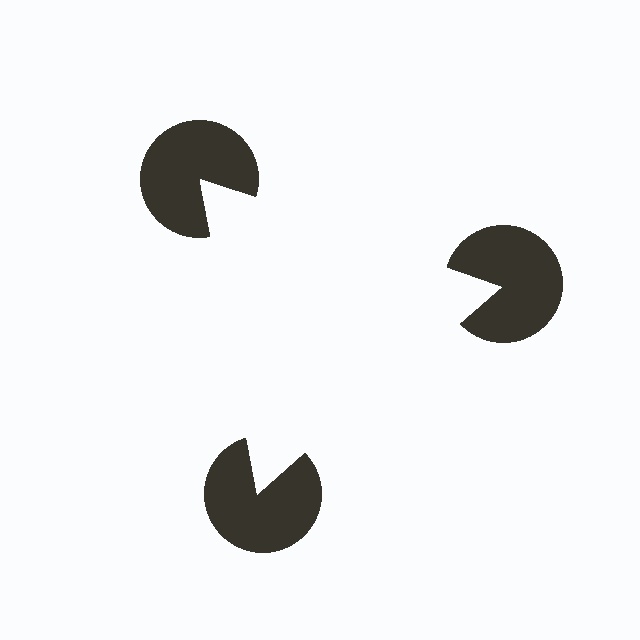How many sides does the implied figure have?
3 sides.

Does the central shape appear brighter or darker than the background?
It typically appears slightly brighter than the background, even though no actual brightness change is drawn.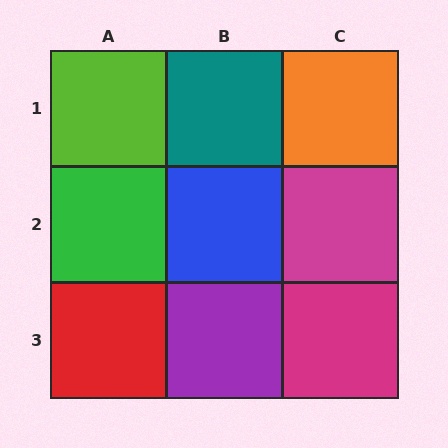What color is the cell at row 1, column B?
Teal.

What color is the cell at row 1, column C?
Orange.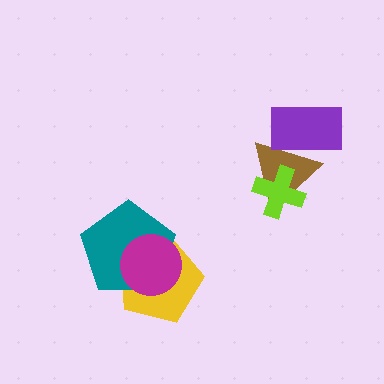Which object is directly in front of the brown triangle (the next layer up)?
The lime cross is directly in front of the brown triangle.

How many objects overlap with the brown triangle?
2 objects overlap with the brown triangle.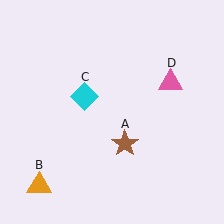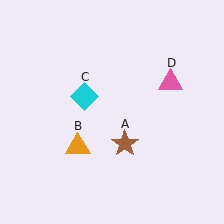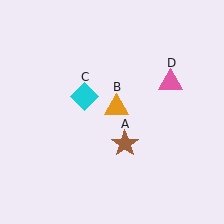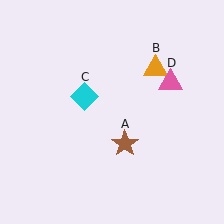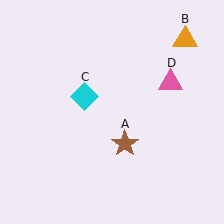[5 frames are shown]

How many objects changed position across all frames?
1 object changed position: orange triangle (object B).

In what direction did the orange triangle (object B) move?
The orange triangle (object B) moved up and to the right.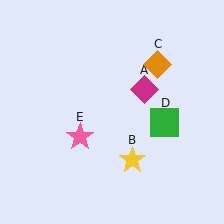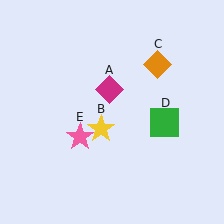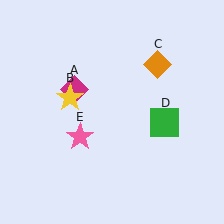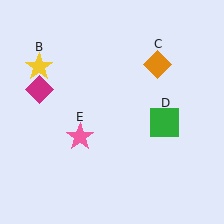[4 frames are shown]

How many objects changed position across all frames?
2 objects changed position: magenta diamond (object A), yellow star (object B).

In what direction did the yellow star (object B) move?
The yellow star (object B) moved up and to the left.